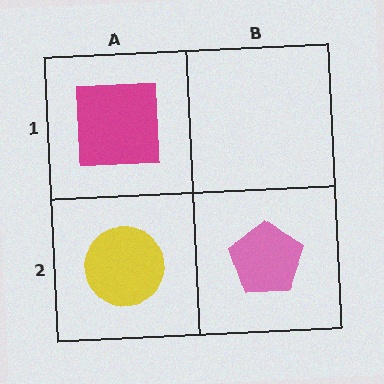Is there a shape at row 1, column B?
No, that cell is empty.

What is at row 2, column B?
A pink pentagon.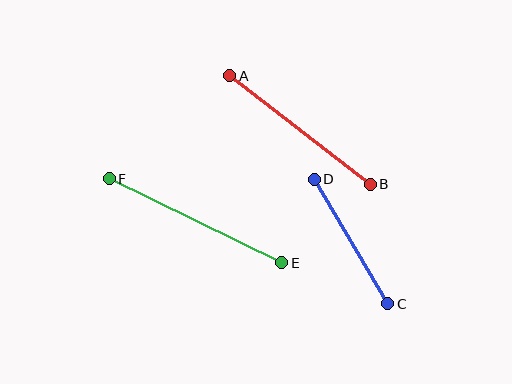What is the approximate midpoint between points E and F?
The midpoint is at approximately (196, 221) pixels.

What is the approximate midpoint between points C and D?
The midpoint is at approximately (351, 242) pixels.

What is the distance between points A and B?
The distance is approximately 178 pixels.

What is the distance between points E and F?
The distance is approximately 192 pixels.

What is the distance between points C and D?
The distance is approximately 145 pixels.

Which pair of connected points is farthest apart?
Points E and F are farthest apart.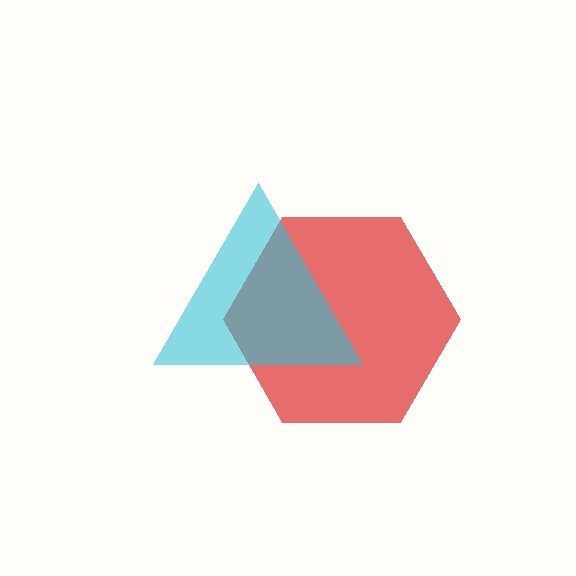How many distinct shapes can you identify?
There are 2 distinct shapes: a red hexagon, a cyan triangle.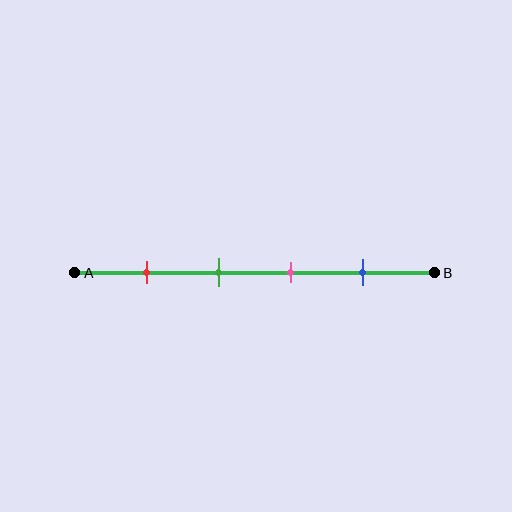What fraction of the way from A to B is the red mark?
The red mark is approximately 20% (0.2) of the way from A to B.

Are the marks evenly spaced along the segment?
Yes, the marks are approximately evenly spaced.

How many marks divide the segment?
There are 4 marks dividing the segment.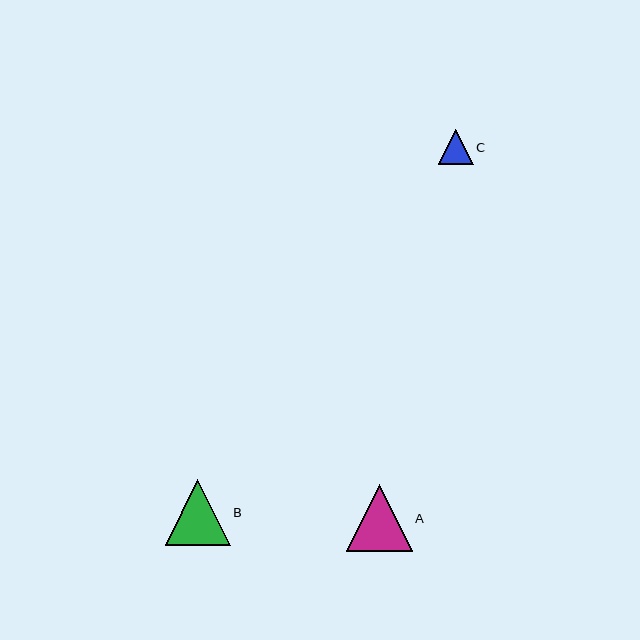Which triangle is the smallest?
Triangle C is the smallest with a size of approximately 35 pixels.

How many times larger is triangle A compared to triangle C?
Triangle A is approximately 1.9 times the size of triangle C.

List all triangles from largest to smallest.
From largest to smallest: A, B, C.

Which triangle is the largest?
Triangle A is the largest with a size of approximately 66 pixels.